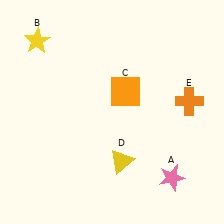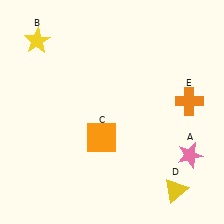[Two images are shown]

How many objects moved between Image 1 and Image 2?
3 objects moved between the two images.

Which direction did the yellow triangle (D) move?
The yellow triangle (D) moved right.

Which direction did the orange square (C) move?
The orange square (C) moved down.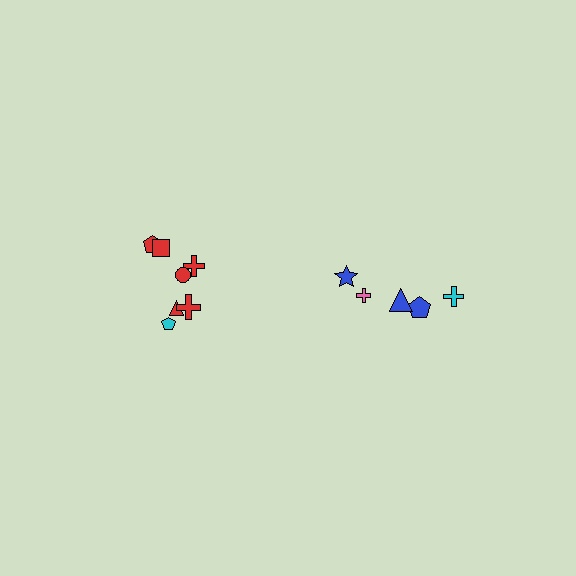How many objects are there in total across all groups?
There are 12 objects.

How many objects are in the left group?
There are 7 objects.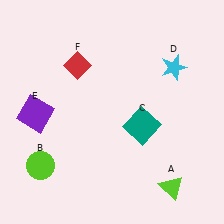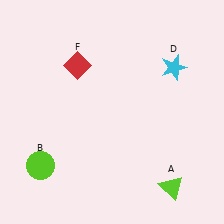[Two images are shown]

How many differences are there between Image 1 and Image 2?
There are 2 differences between the two images.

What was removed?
The teal square (C), the purple square (E) were removed in Image 2.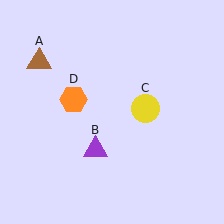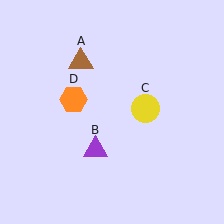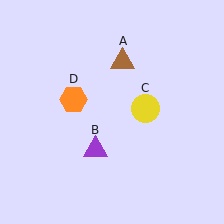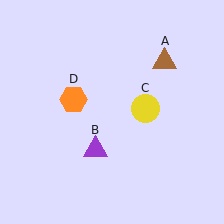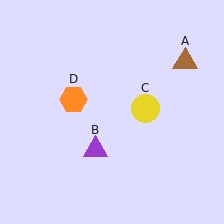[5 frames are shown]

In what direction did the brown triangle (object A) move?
The brown triangle (object A) moved right.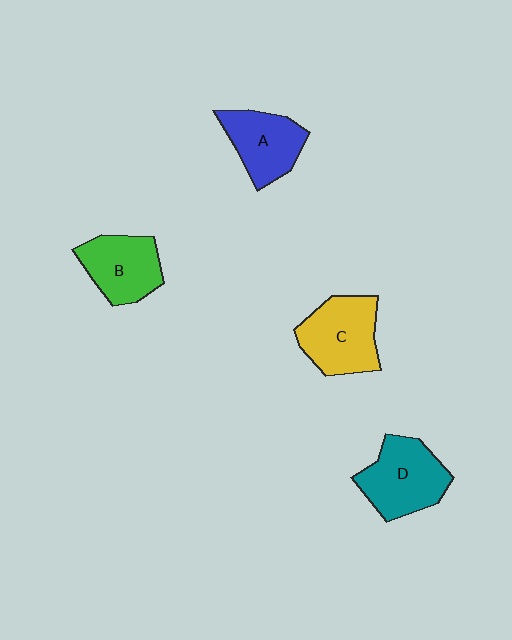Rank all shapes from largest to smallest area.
From largest to smallest: D (teal), C (yellow), B (green), A (blue).